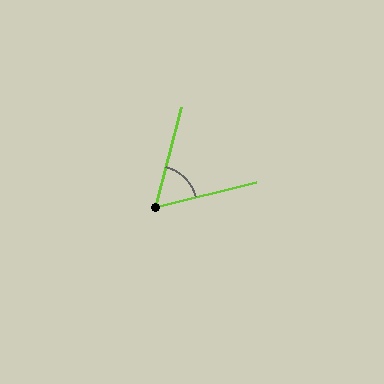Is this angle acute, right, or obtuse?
It is acute.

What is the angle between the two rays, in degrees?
Approximately 62 degrees.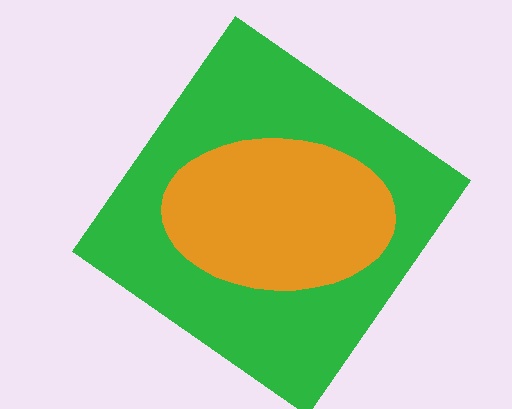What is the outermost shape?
The green diamond.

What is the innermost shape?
The orange ellipse.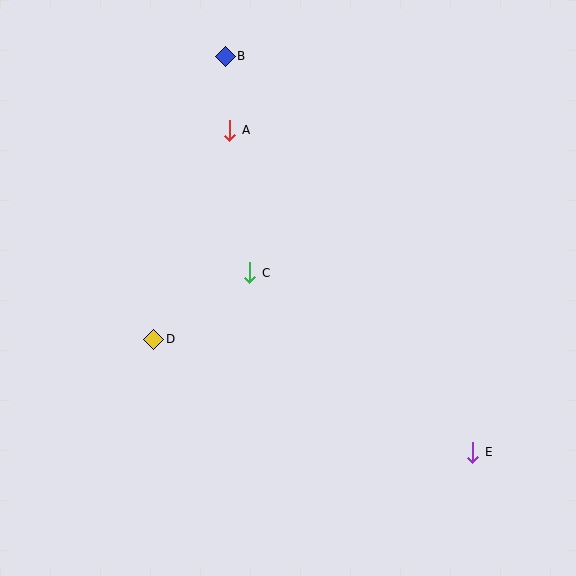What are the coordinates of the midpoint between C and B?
The midpoint between C and B is at (237, 164).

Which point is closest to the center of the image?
Point C at (250, 273) is closest to the center.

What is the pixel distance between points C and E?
The distance between C and E is 286 pixels.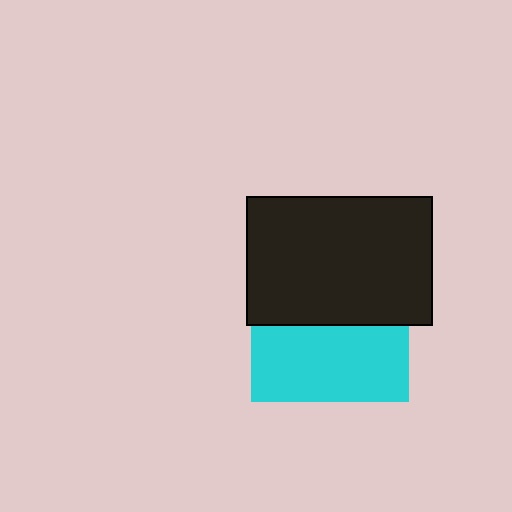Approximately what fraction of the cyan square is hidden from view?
Roughly 52% of the cyan square is hidden behind the black rectangle.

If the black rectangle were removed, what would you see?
You would see the complete cyan square.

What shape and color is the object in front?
The object in front is a black rectangle.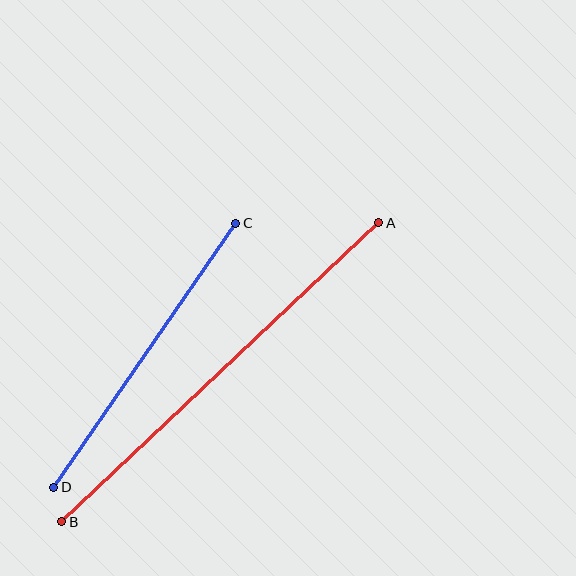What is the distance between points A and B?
The distance is approximately 435 pixels.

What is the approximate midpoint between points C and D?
The midpoint is at approximately (145, 355) pixels.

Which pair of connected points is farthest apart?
Points A and B are farthest apart.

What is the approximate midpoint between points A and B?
The midpoint is at approximately (220, 372) pixels.